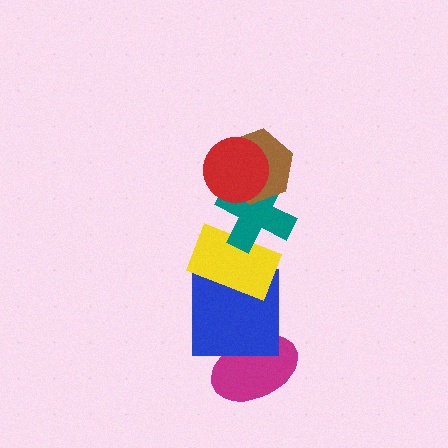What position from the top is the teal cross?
The teal cross is 3rd from the top.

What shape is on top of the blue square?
The yellow rectangle is on top of the blue square.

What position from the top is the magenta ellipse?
The magenta ellipse is 6th from the top.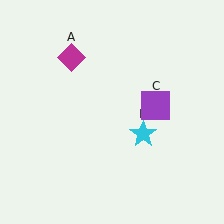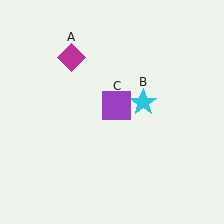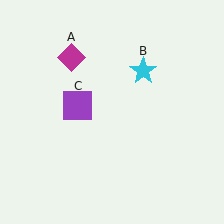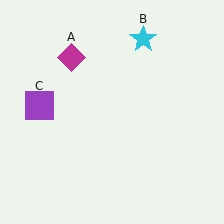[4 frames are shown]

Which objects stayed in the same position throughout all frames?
Magenta diamond (object A) remained stationary.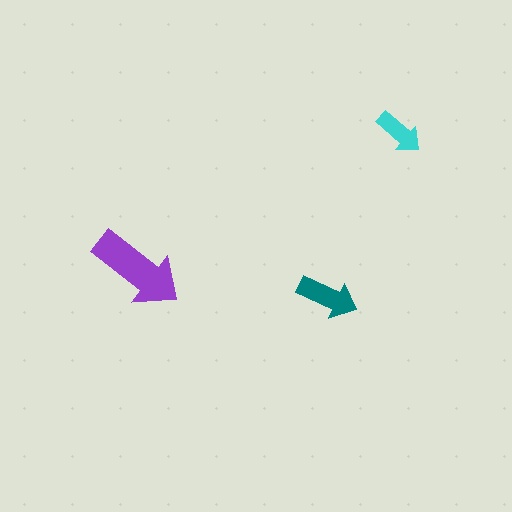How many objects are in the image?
There are 3 objects in the image.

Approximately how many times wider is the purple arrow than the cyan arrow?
About 2 times wider.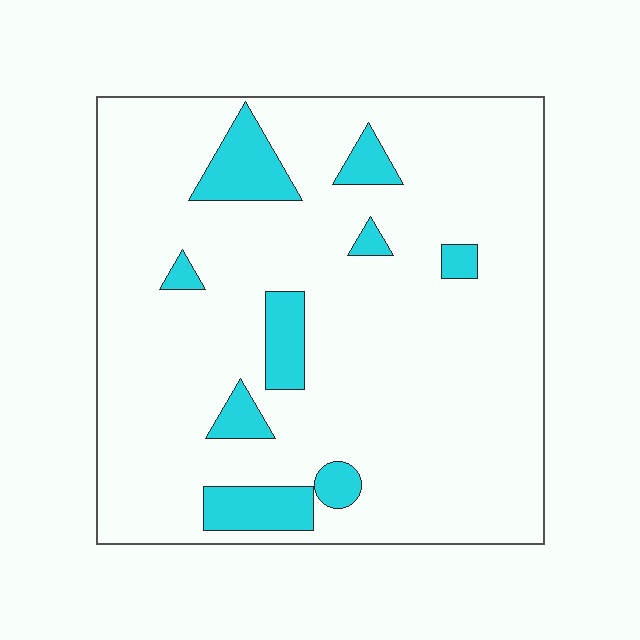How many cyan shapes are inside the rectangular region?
9.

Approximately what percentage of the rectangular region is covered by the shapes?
Approximately 10%.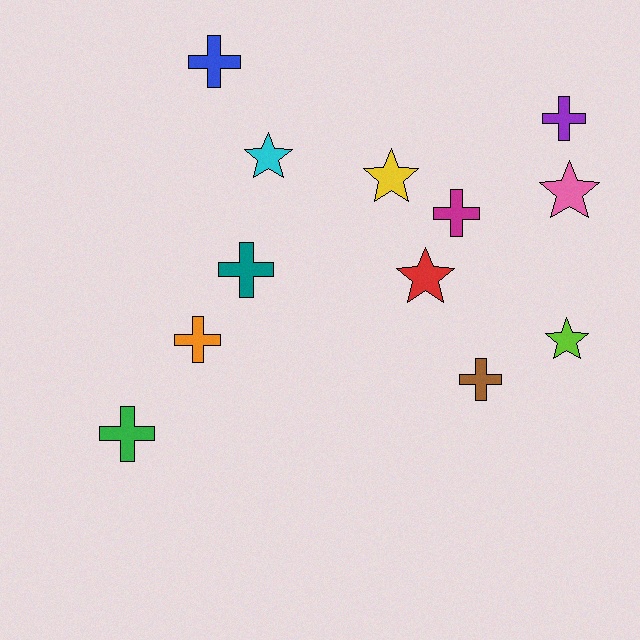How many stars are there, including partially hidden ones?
There are 5 stars.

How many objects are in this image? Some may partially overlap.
There are 12 objects.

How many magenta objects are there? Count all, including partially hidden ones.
There is 1 magenta object.